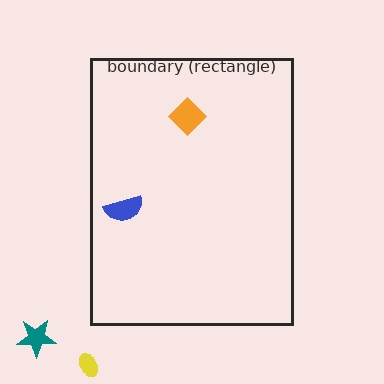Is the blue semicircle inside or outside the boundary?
Inside.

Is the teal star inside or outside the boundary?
Outside.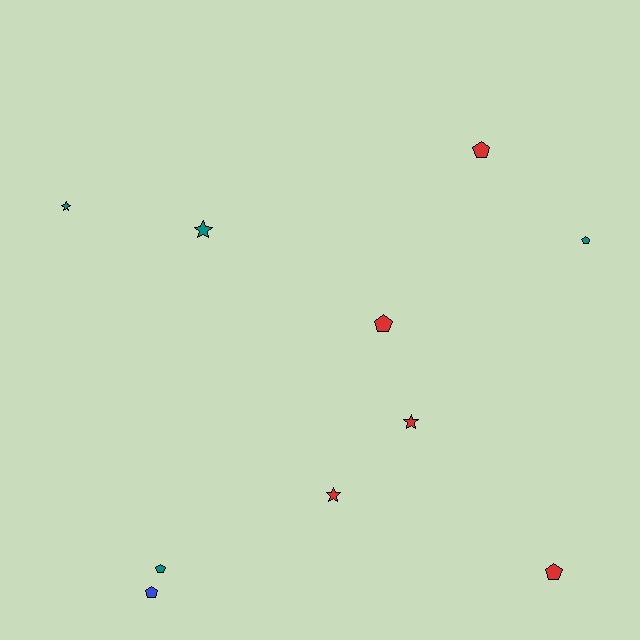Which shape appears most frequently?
Pentagon, with 6 objects.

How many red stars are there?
There are 2 red stars.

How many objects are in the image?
There are 10 objects.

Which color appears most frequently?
Red, with 5 objects.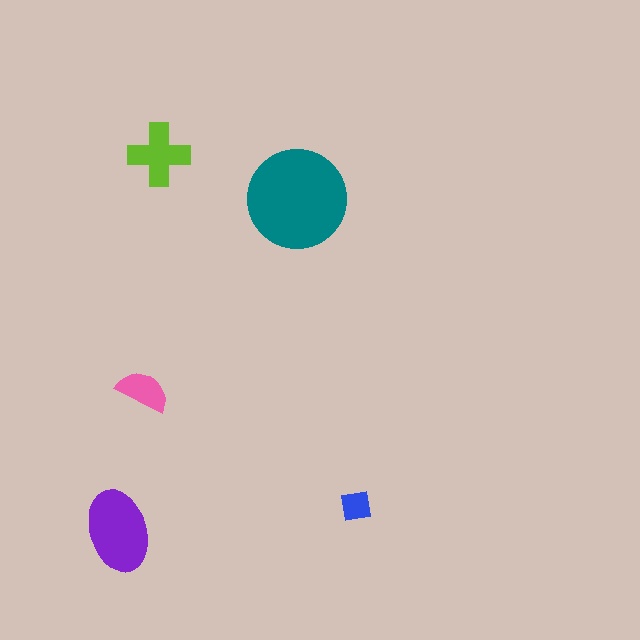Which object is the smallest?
The blue square.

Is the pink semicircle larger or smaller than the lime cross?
Smaller.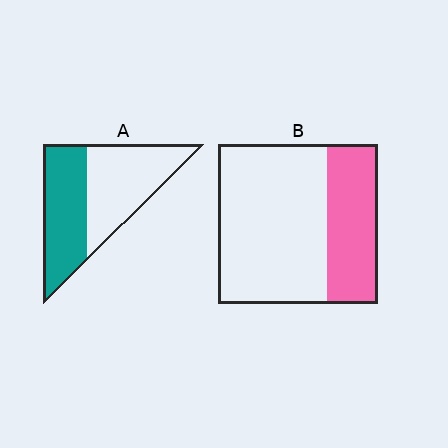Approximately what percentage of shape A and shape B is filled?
A is approximately 45% and B is approximately 30%.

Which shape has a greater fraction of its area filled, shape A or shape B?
Shape A.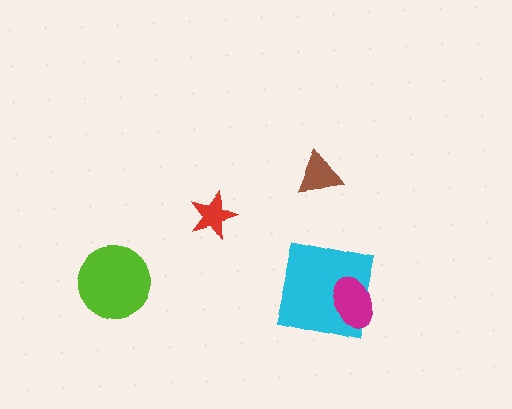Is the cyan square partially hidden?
Yes, it is partially covered by another shape.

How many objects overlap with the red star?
0 objects overlap with the red star.